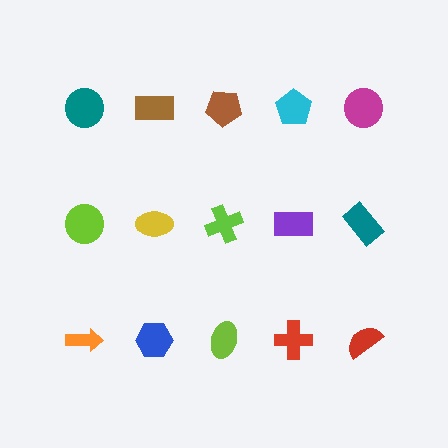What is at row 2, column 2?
A yellow ellipse.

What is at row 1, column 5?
A magenta circle.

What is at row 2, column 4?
A purple rectangle.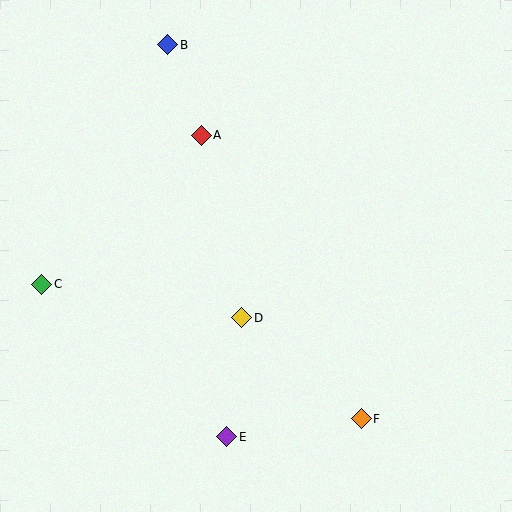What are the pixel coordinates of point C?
Point C is at (42, 284).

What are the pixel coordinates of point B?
Point B is at (168, 45).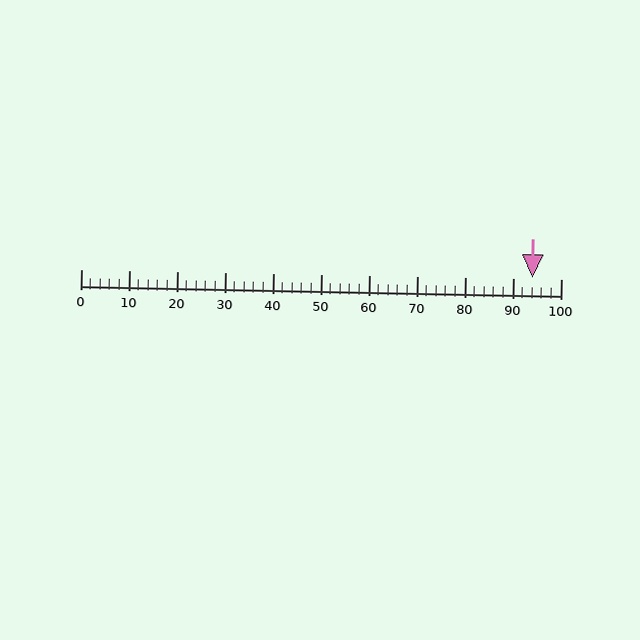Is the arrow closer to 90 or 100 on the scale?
The arrow is closer to 90.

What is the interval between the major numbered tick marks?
The major tick marks are spaced 10 units apart.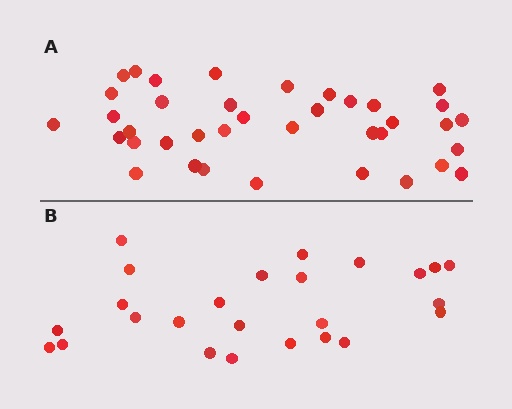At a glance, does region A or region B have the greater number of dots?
Region A (the top region) has more dots.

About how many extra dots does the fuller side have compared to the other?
Region A has approximately 15 more dots than region B.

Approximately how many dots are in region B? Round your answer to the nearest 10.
About 20 dots. (The exact count is 25, which rounds to 20.)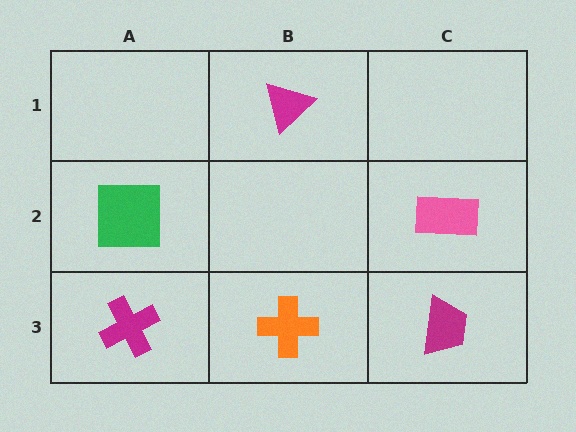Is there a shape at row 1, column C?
No, that cell is empty.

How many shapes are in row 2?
2 shapes.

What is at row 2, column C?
A pink rectangle.